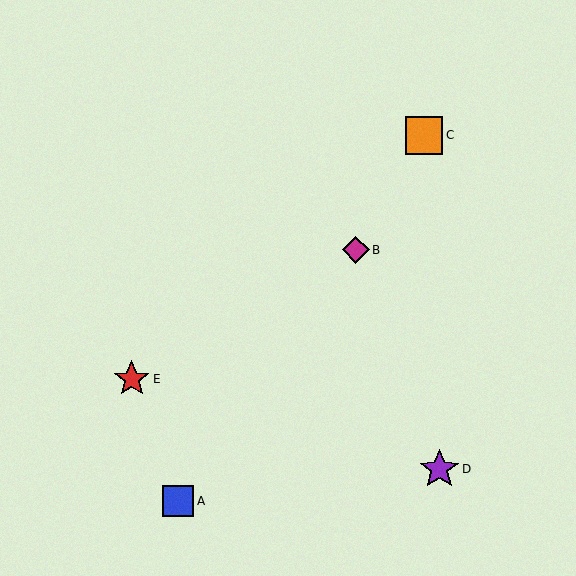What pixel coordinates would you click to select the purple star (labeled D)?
Click at (439, 469) to select the purple star D.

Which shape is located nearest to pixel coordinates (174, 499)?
The blue square (labeled A) at (178, 501) is nearest to that location.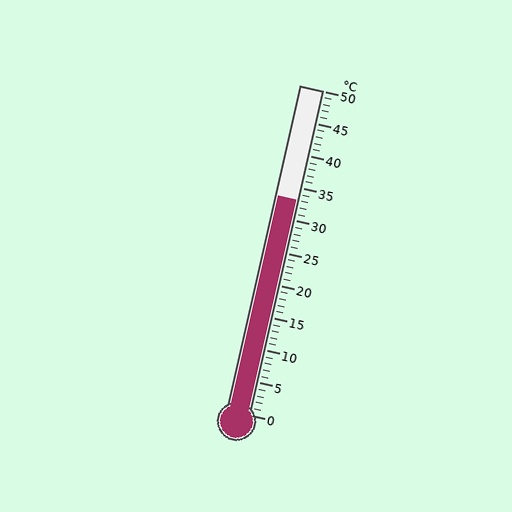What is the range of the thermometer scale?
The thermometer scale ranges from 0°C to 50°C.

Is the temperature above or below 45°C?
The temperature is below 45°C.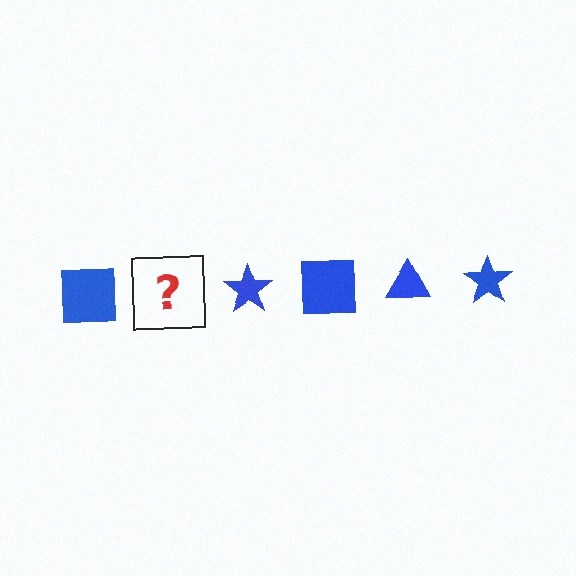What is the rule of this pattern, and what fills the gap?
The rule is that the pattern cycles through square, triangle, star shapes in blue. The gap should be filled with a blue triangle.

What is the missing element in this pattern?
The missing element is a blue triangle.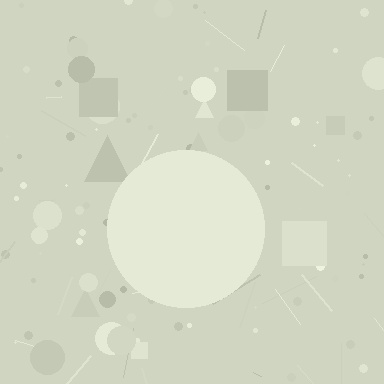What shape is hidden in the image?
A circle is hidden in the image.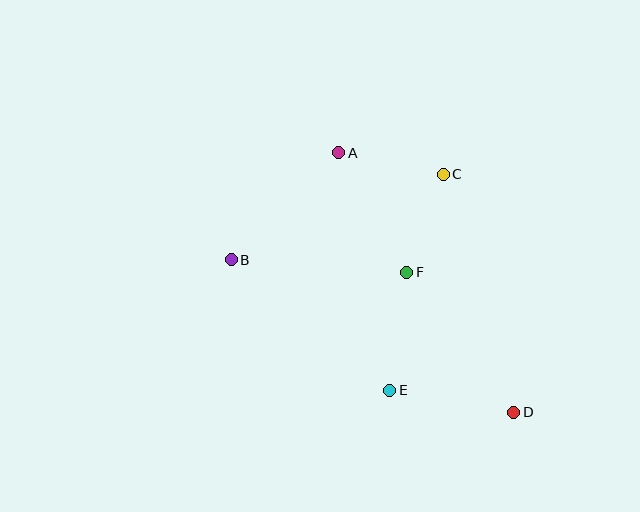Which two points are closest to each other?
Points C and F are closest to each other.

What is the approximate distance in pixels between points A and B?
The distance between A and B is approximately 152 pixels.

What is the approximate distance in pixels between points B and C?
The distance between B and C is approximately 229 pixels.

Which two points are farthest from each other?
Points B and D are farthest from each other.